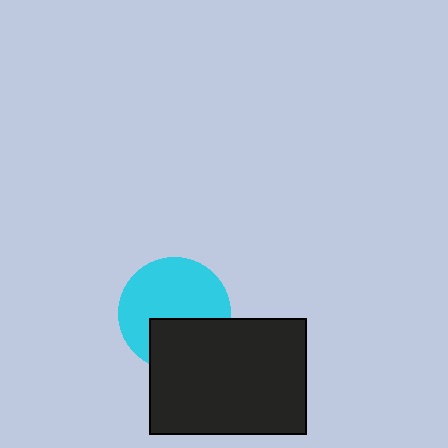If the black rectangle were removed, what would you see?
You would see the complete cyan circle.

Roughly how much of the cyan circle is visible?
About half of it is visible (roughly 65%).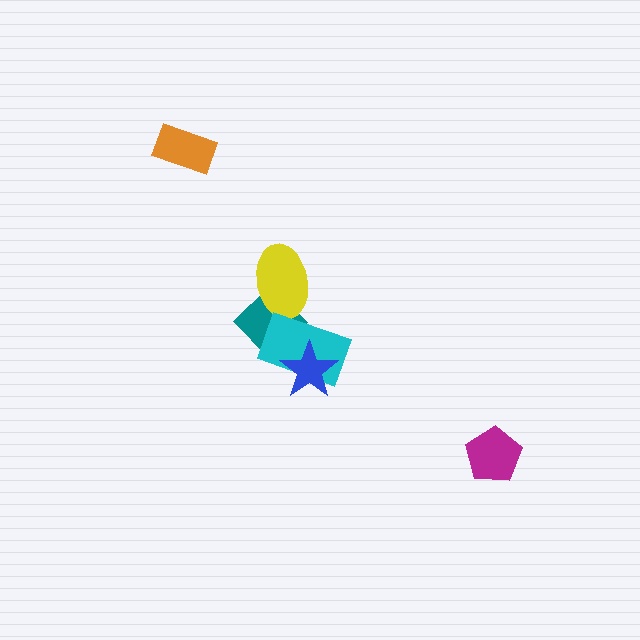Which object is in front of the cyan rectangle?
The blue star is in front of the cyan rectangle.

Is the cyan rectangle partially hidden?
Yes, it is partially covered by another shape.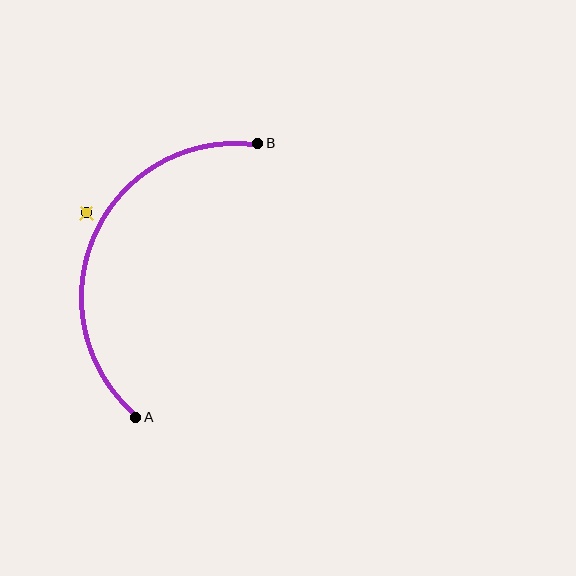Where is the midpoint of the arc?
The arc midpoint is the point on the curve farthest from the straight line joining A and B. It sits to the left of that line.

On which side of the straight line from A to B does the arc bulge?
The arc bulges to the left of the straight line connecting A and B.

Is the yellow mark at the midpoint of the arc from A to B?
No — the yellow mark does not lie on the arc at all. It sits slightly outside the curve.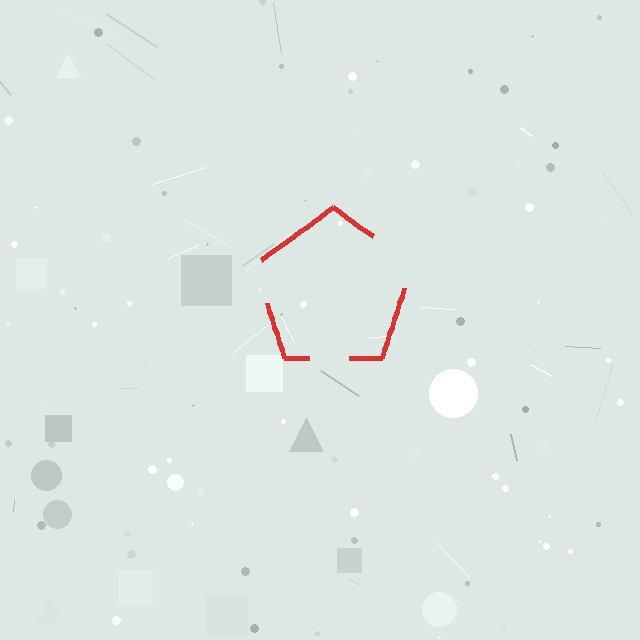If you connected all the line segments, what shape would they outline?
They would outline a pentagon.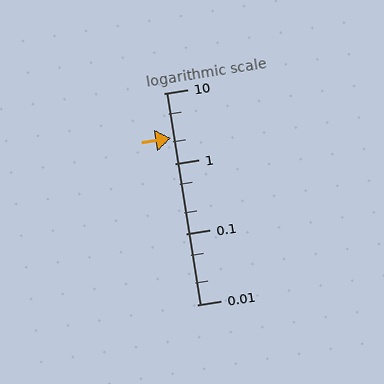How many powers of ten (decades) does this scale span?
The scale spans 3 decades, from 0.01 to 10.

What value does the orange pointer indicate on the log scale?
The pointer indicates approximately 2.3.